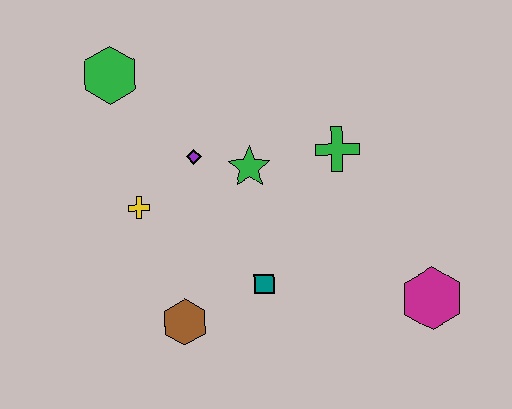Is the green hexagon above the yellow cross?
Yes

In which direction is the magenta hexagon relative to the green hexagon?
The magenta hexagon is to the right of the green hexagon.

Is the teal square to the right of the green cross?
No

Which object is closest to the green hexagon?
The purple diamond is closest to the green hexagon.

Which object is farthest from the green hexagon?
The magenta hexagon is farthest from the green hexagon.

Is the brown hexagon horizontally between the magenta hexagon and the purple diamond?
No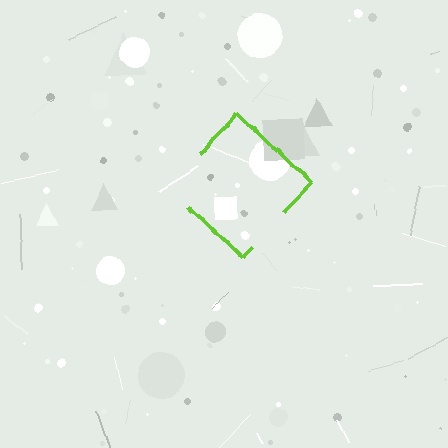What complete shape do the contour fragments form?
The contour fragments form a diamond.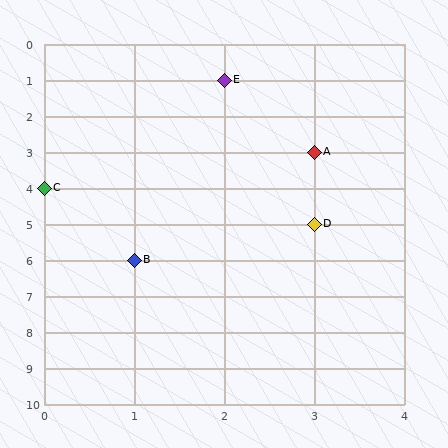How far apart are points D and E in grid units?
Points D and E are 1 column and 4 rows apart (about 4.1 grid units diagonally).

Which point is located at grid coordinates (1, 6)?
Point B is at (1, 6).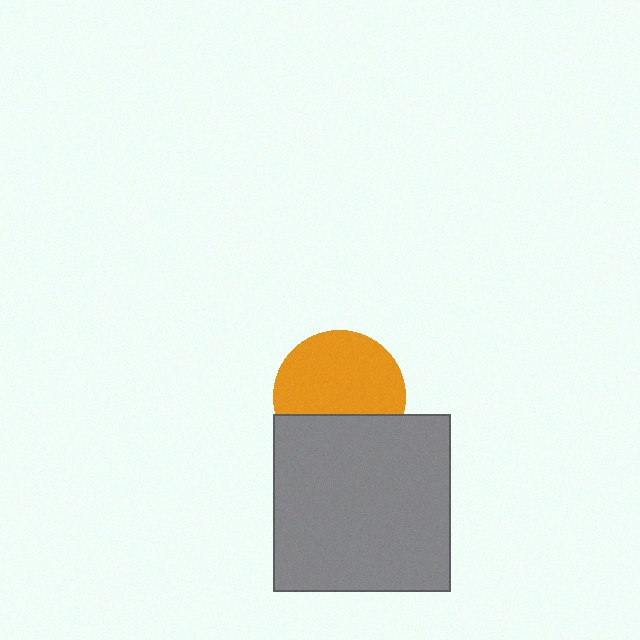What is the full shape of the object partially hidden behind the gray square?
The partially hidden object is an orange circle.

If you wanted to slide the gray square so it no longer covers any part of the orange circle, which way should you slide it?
Slide it down — that is the most direct way to separate the two shapes.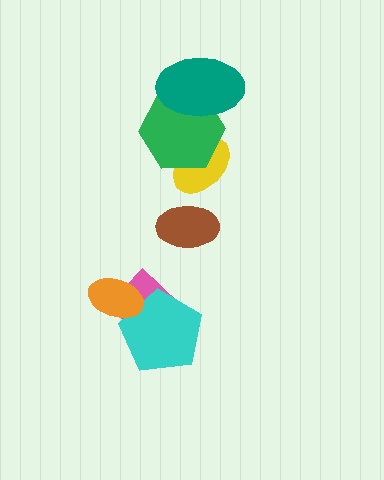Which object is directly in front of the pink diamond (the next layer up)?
The cyan pentagon is directly in front of the pink diamond.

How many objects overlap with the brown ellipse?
0 objects overlap with the brown ellipse.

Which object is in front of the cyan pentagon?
The orange ellipse is in front of the cyan pentagon.